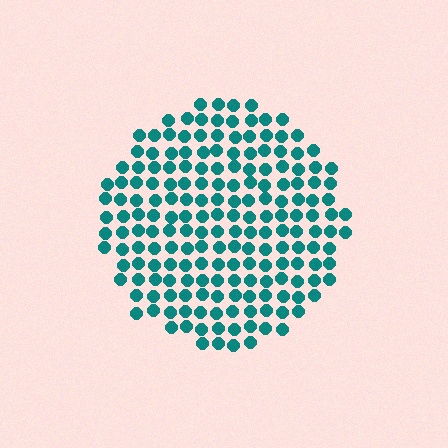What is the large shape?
The large shape is a circle.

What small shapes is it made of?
It is made of small circles.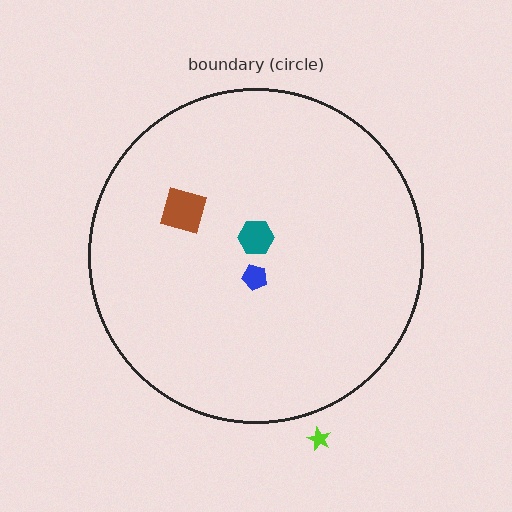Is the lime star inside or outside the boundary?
Outside.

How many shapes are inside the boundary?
3 inside, 1 outside.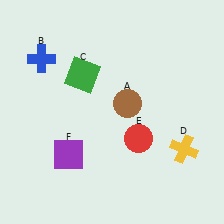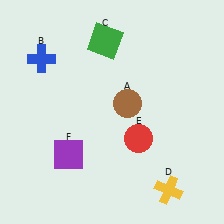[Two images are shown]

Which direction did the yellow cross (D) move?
The yellow cross (D) moved down.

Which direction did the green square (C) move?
The green square (C) moved up.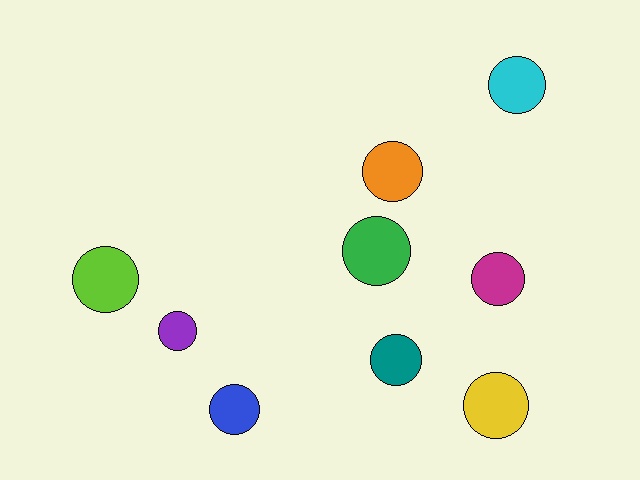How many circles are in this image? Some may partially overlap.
There are 9 circles.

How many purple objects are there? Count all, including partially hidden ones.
There is 1 purple object.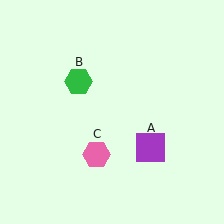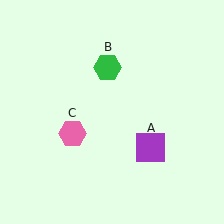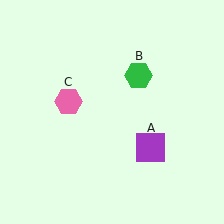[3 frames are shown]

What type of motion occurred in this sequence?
The green hexagon (object B), pink hexagon (object C) rotated clockwise around the center of the scene.